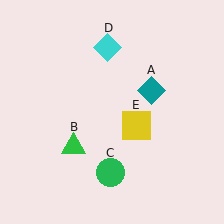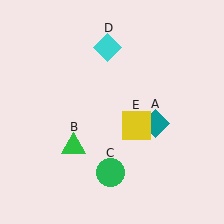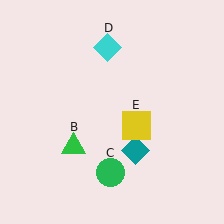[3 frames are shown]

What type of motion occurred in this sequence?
The teal diamond (object A) rotated clockwise around the center of the scene.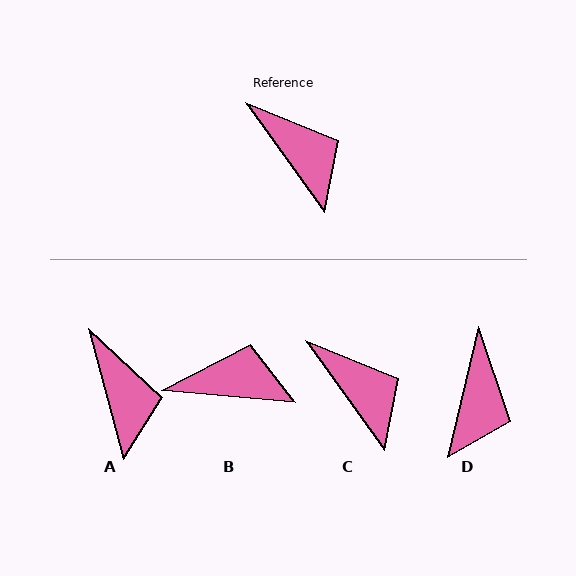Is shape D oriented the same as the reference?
No, it is off by about 49 degrees.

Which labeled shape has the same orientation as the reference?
C.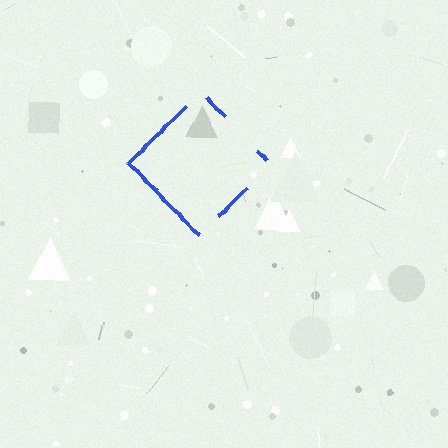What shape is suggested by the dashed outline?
The dashed outline suggests a diamond.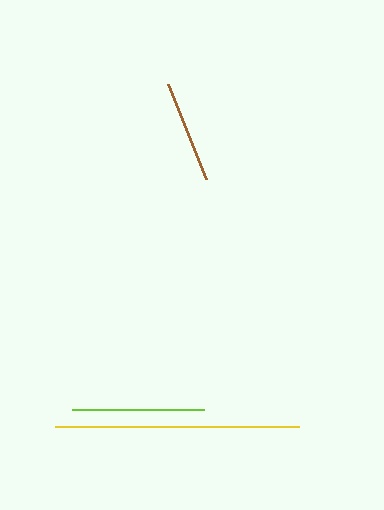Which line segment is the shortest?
The brown line is the shortest at approximately 103 pixels.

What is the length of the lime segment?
The lime segment is approximately 132 pixels long.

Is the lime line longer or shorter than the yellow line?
The yellow line is longer than the lime line.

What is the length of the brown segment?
The brown segment is approximately 103 pixels long.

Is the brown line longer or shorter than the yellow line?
The yellow line is longer than the brown line.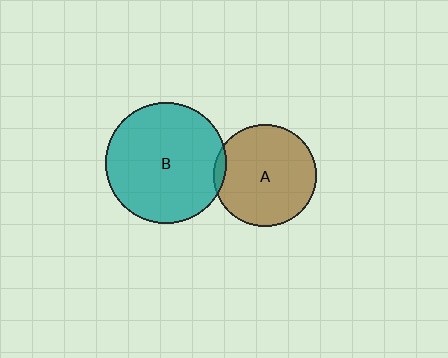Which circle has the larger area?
Circle B (teal).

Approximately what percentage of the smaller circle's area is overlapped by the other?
Approximately 5%.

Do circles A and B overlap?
Yes.